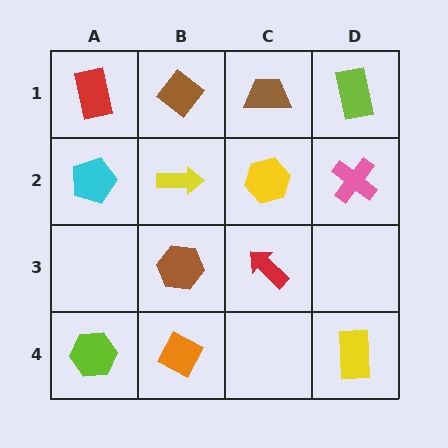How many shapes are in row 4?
3 shapes.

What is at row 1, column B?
A brown diamond.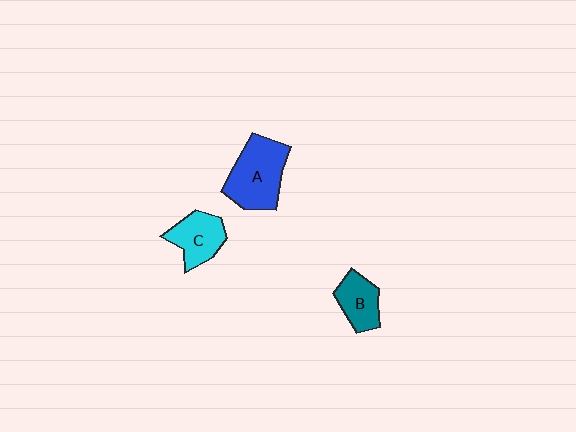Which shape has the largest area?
Shape A (blue).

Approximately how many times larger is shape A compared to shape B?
Approximately 1.8 times.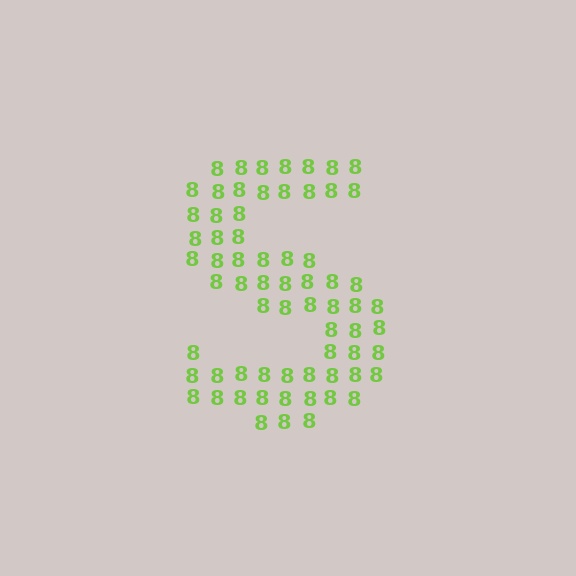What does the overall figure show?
The overall figure shows the letter S.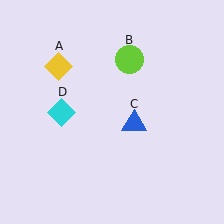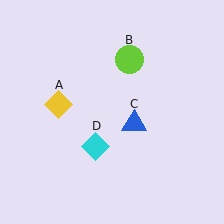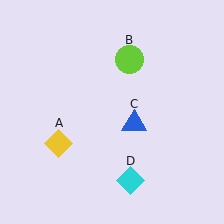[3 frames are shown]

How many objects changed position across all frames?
2 objects changed position: yellow diamond (object A), cyan diamond (object D).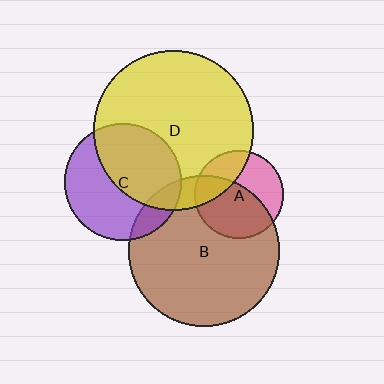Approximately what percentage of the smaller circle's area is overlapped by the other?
Approximately 30%.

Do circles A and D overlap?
Yes.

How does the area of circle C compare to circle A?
Approximately 1.8 times.